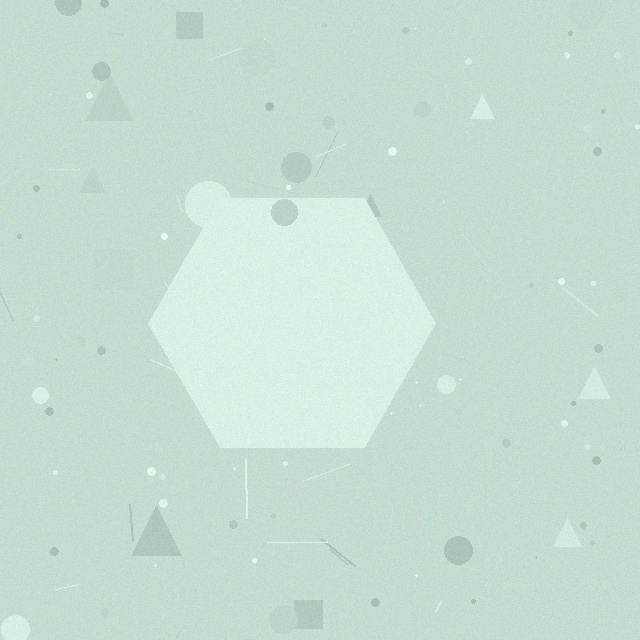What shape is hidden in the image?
A hexagon is hidden in the image.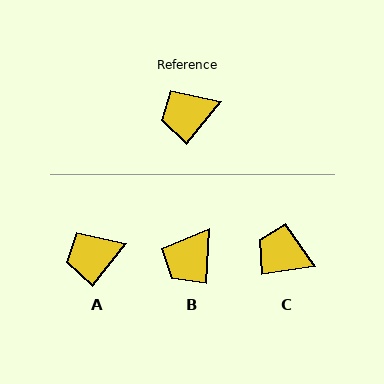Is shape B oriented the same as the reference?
No, it is off by about 36 degrees.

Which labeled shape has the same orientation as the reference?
A.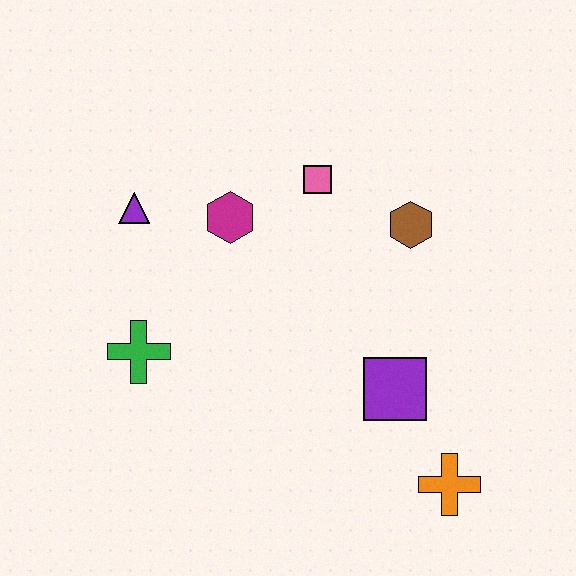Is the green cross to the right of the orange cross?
No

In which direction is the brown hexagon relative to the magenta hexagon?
The brown hexagon is to the right of the magenta hexagon.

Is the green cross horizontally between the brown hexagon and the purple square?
No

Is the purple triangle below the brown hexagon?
No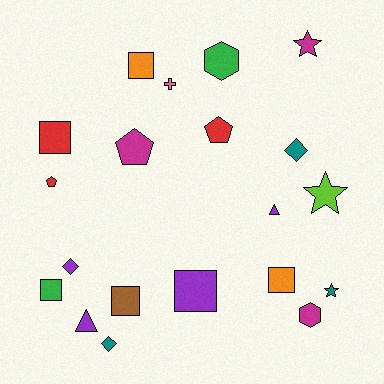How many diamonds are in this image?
There are 3 diamonds.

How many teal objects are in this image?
There are 3 teal objects.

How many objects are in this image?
There are 20 objects.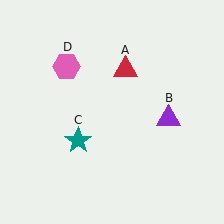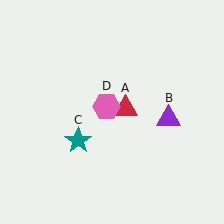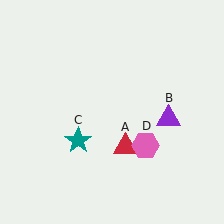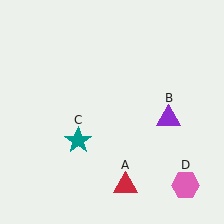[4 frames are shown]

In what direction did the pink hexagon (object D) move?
The pink hexagon (object D) moved down and to the right.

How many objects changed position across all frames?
2 objects changed position: red triangle (object A), pink hexagon (object D).